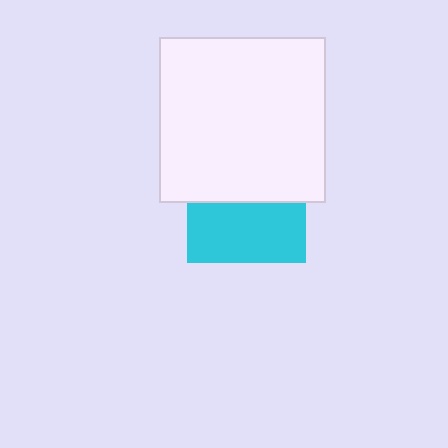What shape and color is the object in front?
The object in front is a white square.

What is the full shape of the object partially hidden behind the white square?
The partially hidden object is a cyan square.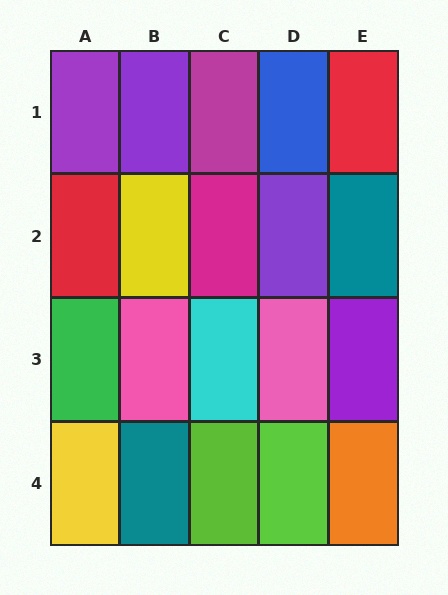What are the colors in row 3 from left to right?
Green, pink, cyan, pink, purple.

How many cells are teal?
2 cells are teal.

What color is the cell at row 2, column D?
Purple.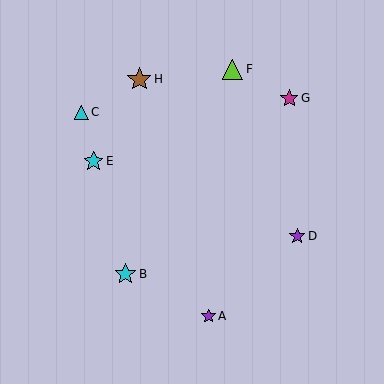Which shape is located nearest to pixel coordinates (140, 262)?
The cyan star (labeled B) at (125, 274) is nearest to that location.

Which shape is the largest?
The brown star (labeled H) is the largest.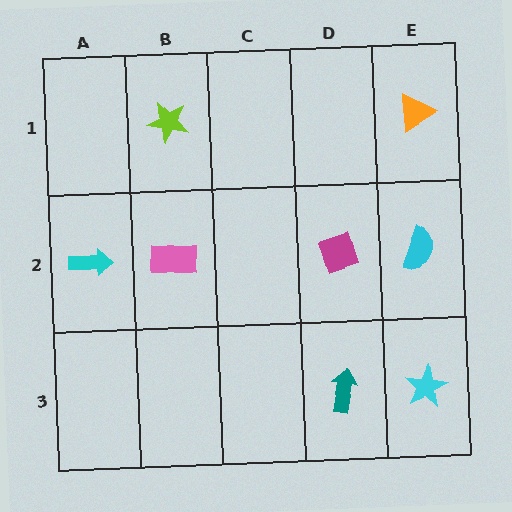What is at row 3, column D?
A teal arrow.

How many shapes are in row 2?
4 shapes.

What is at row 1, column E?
An orange triangle.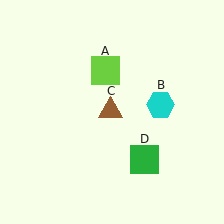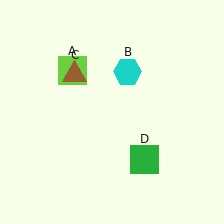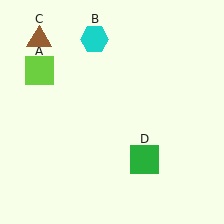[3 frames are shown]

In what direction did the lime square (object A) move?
The lime square (object A) moved left.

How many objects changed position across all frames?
3 objects changed position: lime square (object A), cyan hexagon (object B), brown triangle (object C).